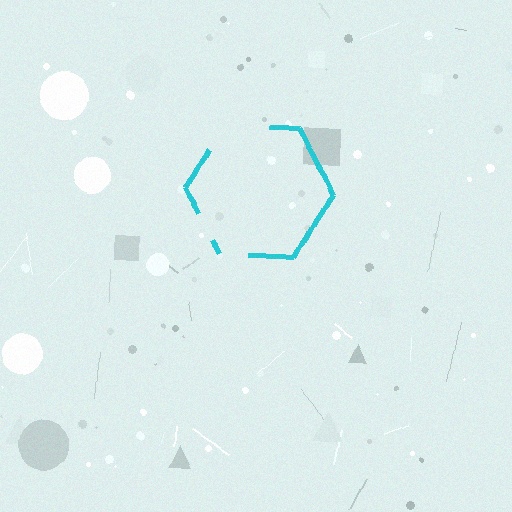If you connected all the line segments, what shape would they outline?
They would outline a hexagon.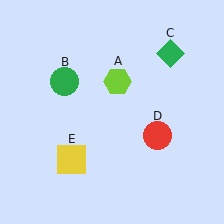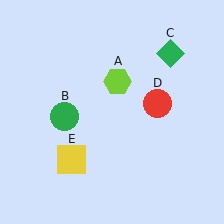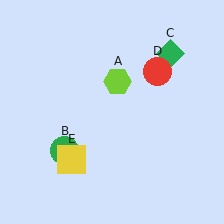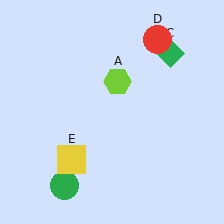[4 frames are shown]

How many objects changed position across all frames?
2 objects changed position: green circle (object B), red circle (object D).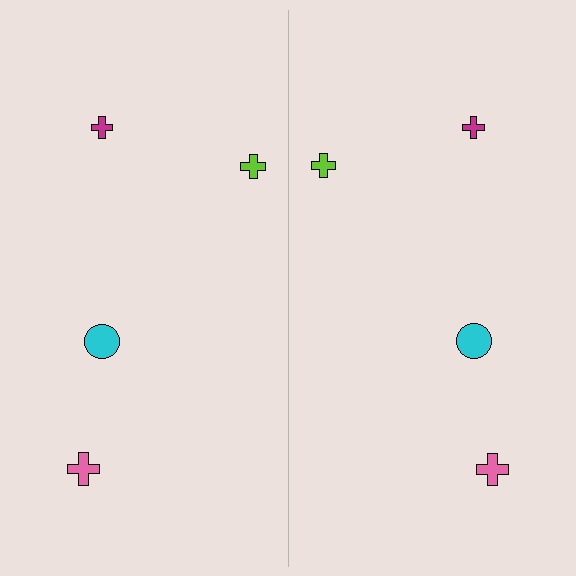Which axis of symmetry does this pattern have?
The pattern has a vertical axis of symmetry running through the center of the image.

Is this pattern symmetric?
Yes, this pattern has bilateral (reflection) symmetry.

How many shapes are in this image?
There are 8 shapes in this image.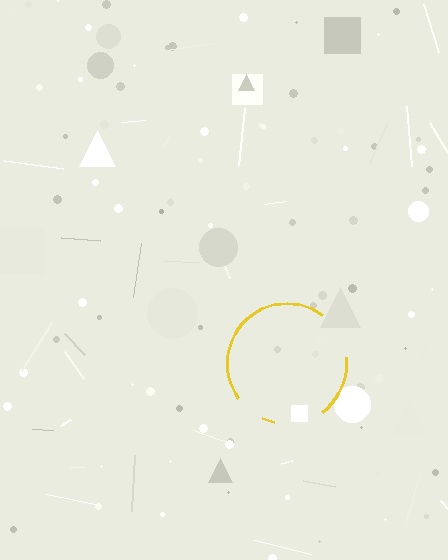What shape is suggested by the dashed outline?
The dashed outline suggests a circle.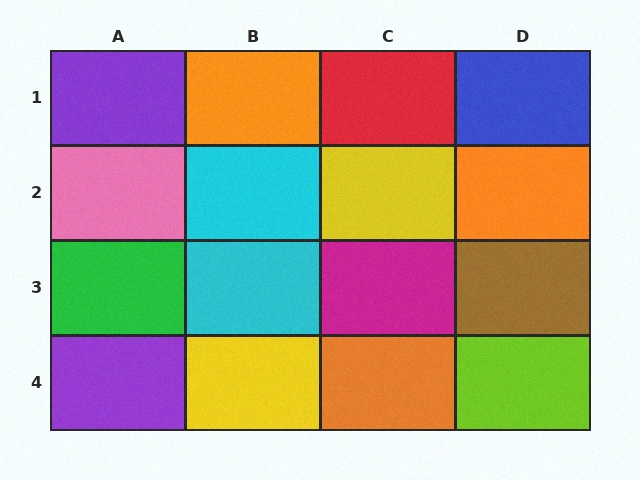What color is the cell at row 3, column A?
Green.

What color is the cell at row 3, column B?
Cyan.